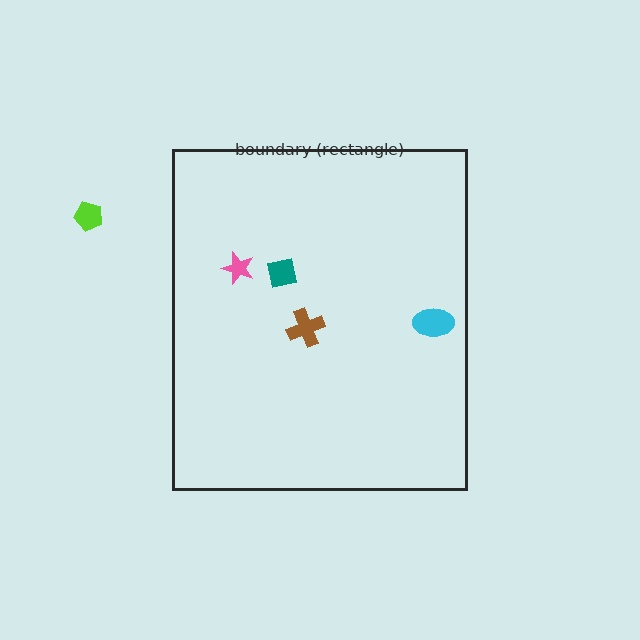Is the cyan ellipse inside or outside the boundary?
Inside.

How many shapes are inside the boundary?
4 inside, 1 outside.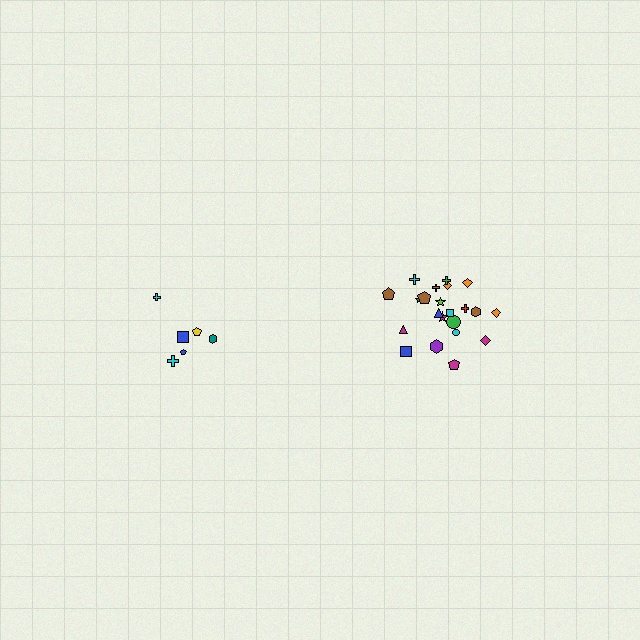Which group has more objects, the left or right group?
The right group.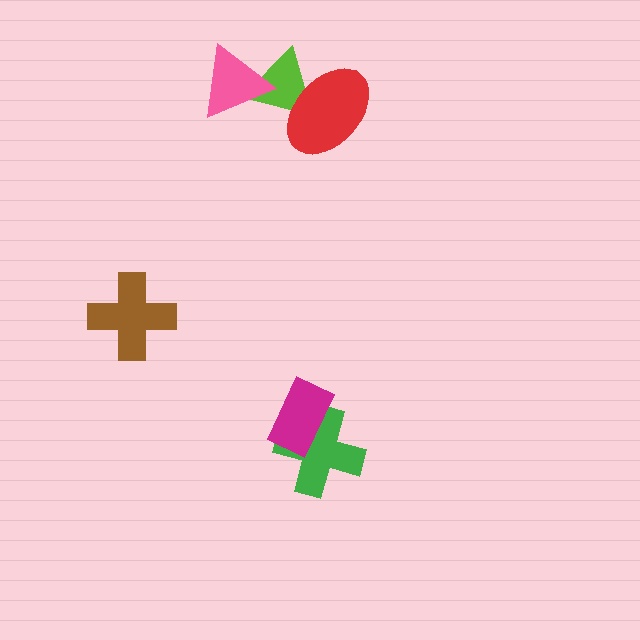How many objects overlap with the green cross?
1 object overlaps with the green cross.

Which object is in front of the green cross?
The magenta rectangle is in front of the green cross.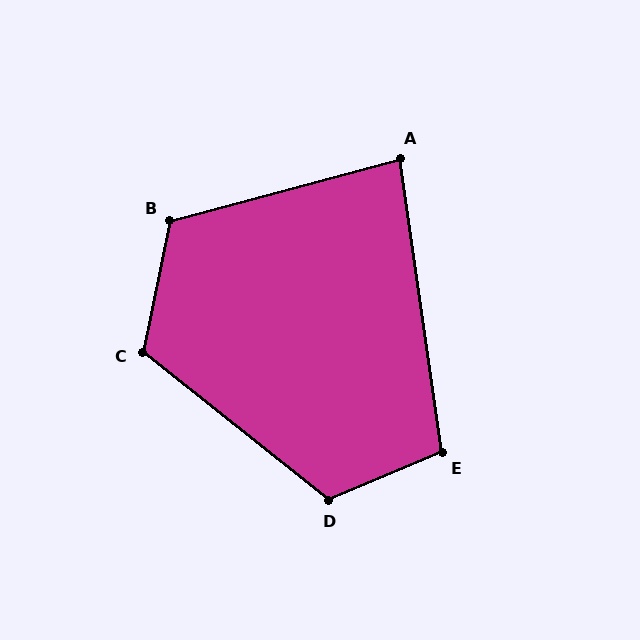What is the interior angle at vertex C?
Approximately 117 degrees (obtuse).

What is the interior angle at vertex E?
Approximately 105 degrees (obtuse).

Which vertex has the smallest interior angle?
A, at approximately 83 degrees.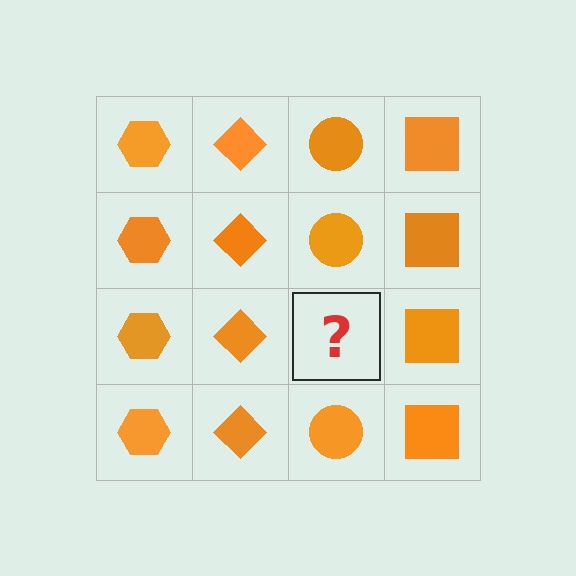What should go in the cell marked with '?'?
The missing cell should contain an orange circle.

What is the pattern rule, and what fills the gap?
The rule is that each column has a consistent shape. The gap should be filled with an orange circle.